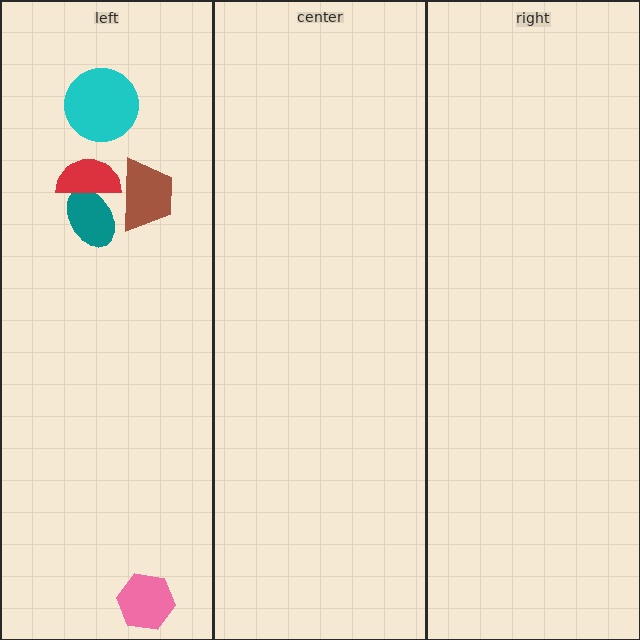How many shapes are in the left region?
5.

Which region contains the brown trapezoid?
The left region.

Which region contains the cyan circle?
The left region.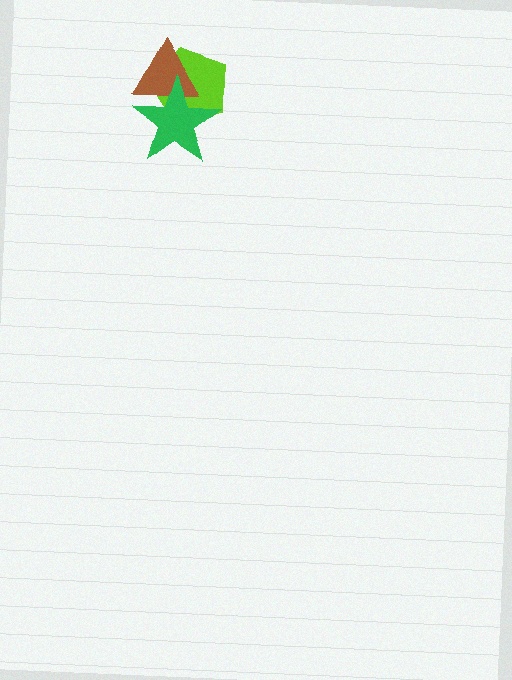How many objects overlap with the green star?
2 objects overlap with the green star.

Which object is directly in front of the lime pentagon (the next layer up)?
The brown triangle is directly in front of the lime pentagon.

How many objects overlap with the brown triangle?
2 objects overlap with the brown triangle.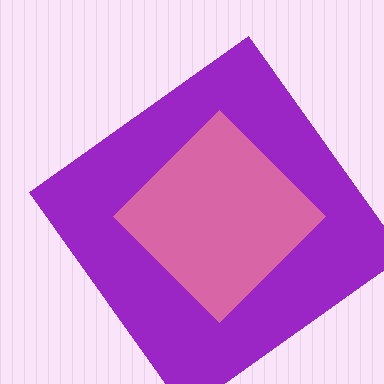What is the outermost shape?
The purple diamond.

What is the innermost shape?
The pink diamond.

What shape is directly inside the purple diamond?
The pink diamond.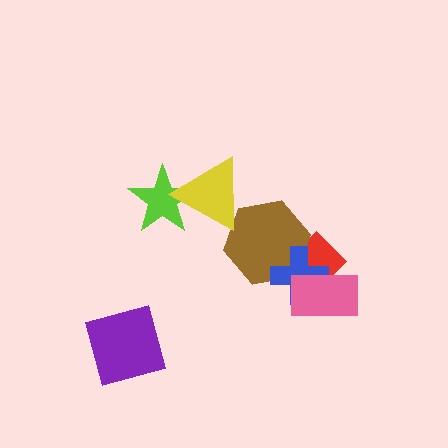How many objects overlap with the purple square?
0 objects overlap with the purple square.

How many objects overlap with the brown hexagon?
3 objects overlap with the brown hexagon.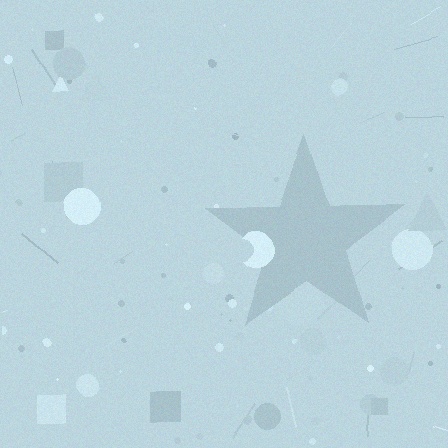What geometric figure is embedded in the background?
A star is embedded in the background.